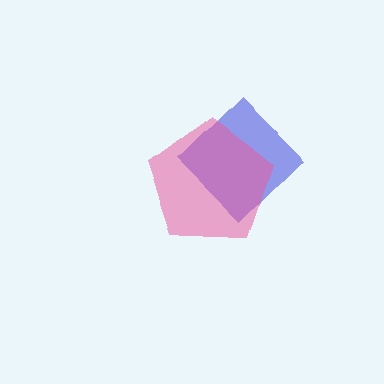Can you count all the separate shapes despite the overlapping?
Yes, there are 2 separate shapes.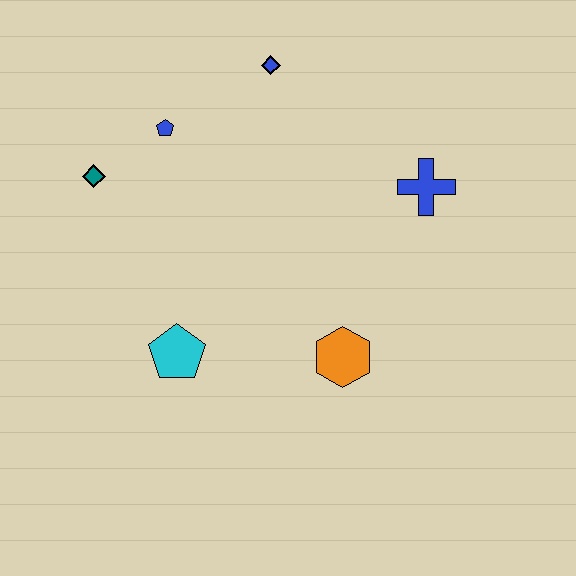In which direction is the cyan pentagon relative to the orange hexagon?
The cyan pentagon is to the left of the orange hexagon.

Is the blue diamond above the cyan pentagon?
Yes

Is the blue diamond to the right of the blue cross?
No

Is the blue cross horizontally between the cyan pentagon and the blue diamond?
No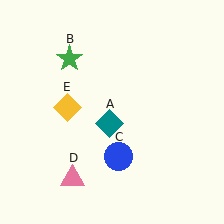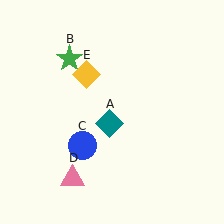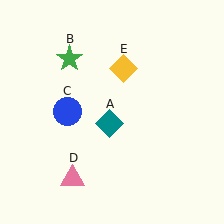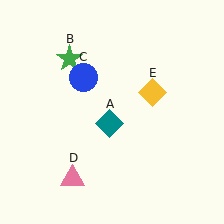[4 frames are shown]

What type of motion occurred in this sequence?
The blue circle (object C), yellow diamond (object E) rotated clockwise around the center of the scene.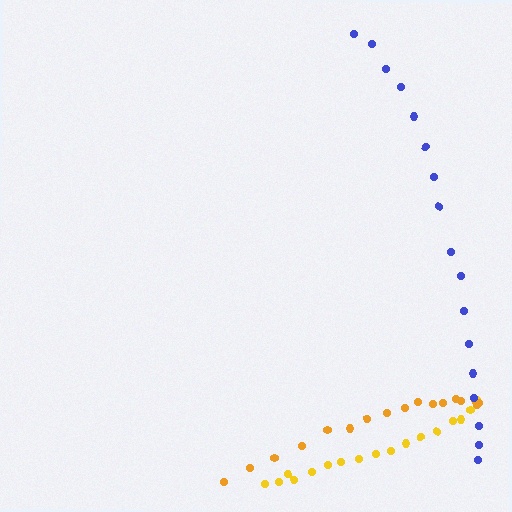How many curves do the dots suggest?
There are 3 distinct paths.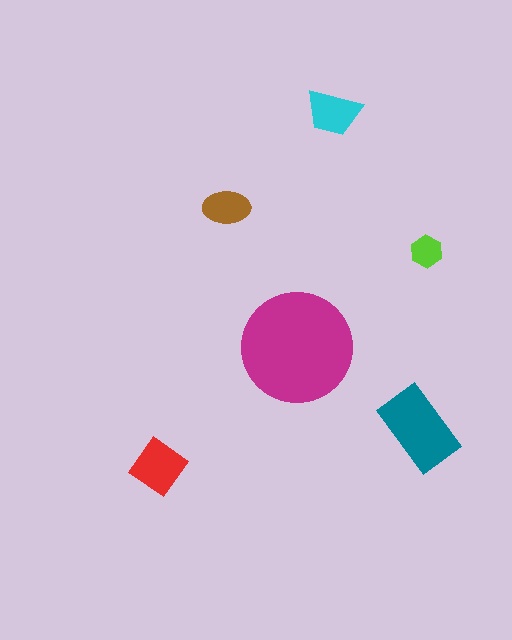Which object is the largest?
The magenta circle.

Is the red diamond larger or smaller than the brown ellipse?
Larger.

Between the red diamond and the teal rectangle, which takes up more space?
The teal rectangle.